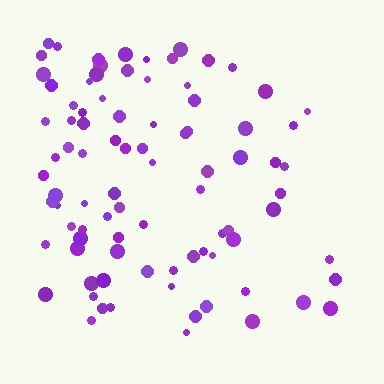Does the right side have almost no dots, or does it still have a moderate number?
Still a moderate number, just noticeably fewer than the left.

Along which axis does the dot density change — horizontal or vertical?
Horizontal.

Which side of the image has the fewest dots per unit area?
The right.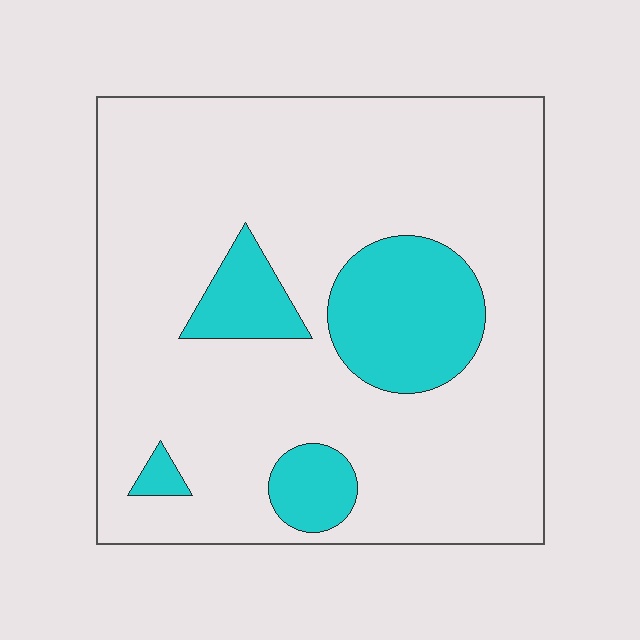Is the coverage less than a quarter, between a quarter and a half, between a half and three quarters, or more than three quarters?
Less than a quarter.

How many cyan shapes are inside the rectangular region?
4.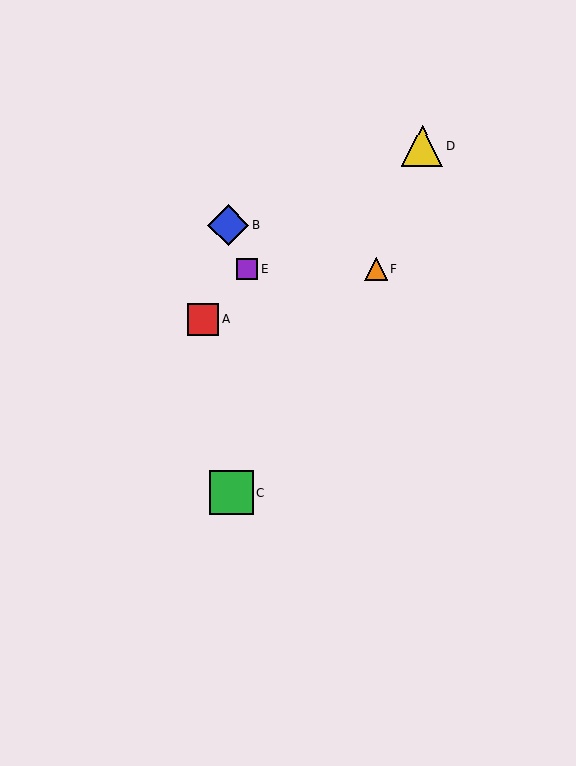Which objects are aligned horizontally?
Objects E, F are aligned horizontally.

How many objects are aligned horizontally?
2 objects (E, F) are aligned horizontally.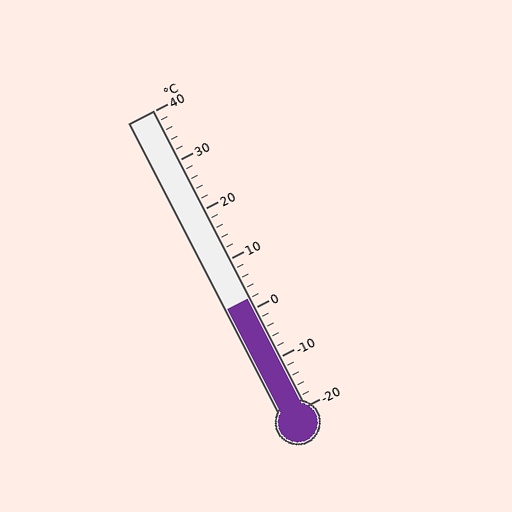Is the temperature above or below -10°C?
The temperature is above -10°C.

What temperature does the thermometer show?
The thermometer shows approximately 2°C.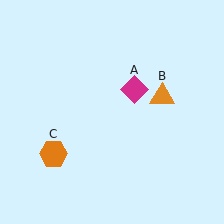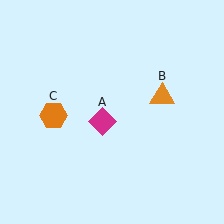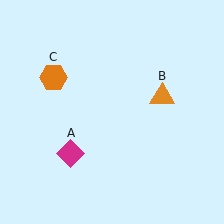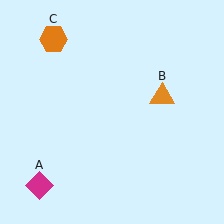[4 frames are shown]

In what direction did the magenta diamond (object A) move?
The magenta diamond (object A) moved down and to the left.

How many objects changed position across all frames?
2 objects changed position: magenta diamond (object A), orange hexagon (object C).